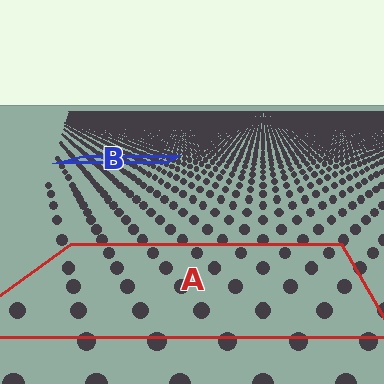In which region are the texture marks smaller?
The texture marks are smaller in region B, because it is farther away.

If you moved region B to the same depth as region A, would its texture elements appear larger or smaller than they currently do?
They would appear larger. At a closer depth, the same texture elements are projected at a bigger on-screen size.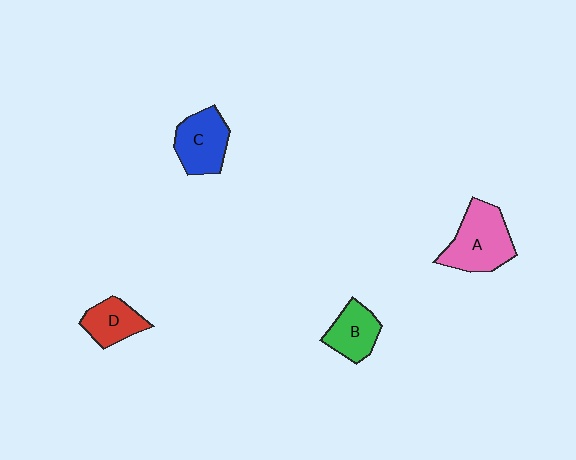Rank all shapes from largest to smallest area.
From largest to smallest: A (pink), C (blue), B (green), D (red).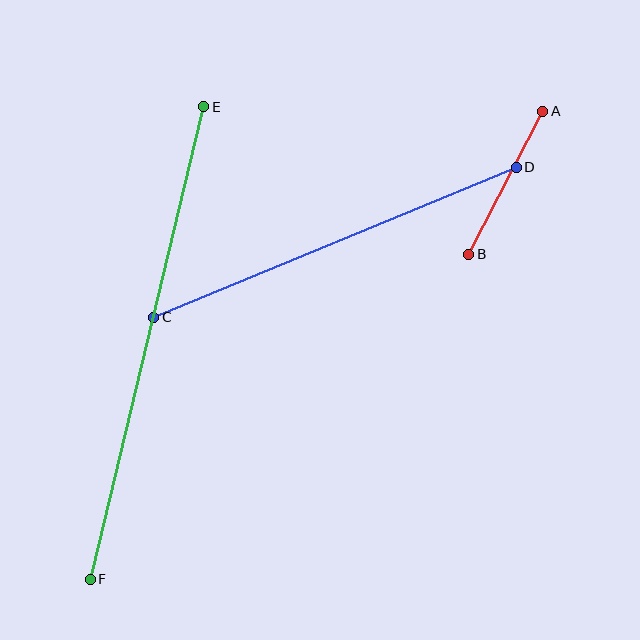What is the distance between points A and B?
The distance is approximately 161 pixels.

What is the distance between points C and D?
The distance is approximately 392 pixels.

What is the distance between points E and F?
The distance is approximately 486 pixels.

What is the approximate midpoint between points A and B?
The midpoint is at approximately (506, 183) pixels.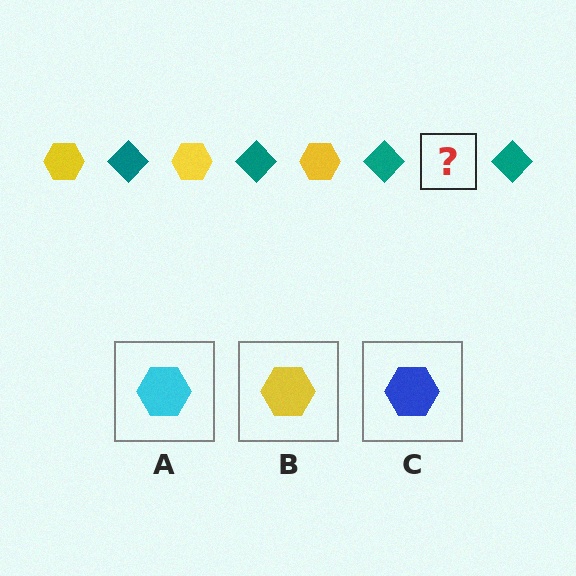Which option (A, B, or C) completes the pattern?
B.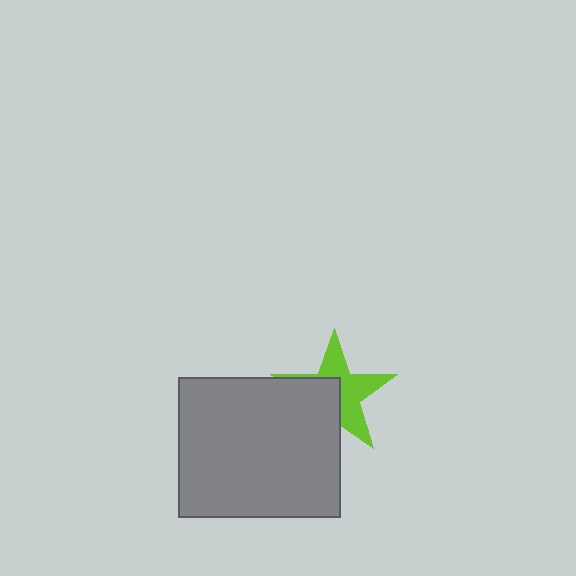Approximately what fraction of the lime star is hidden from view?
Roughly 45% of the lime star is hidden behind the gray rectangle.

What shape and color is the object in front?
The object in front is a gray rectangle.